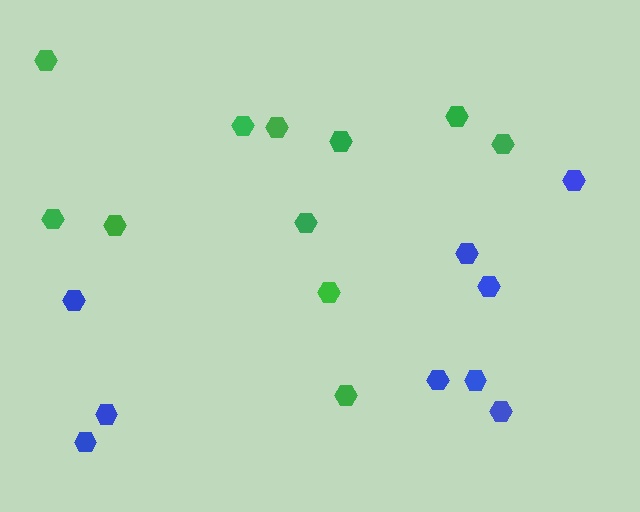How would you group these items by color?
There are 2 groups: one group of blue hexagons (9) and one group of green hexagons (11).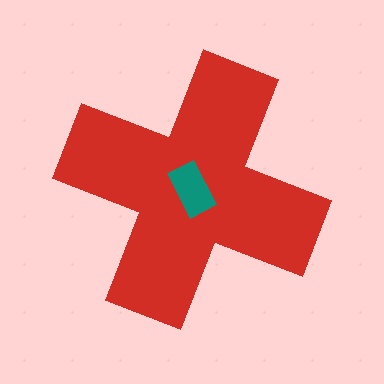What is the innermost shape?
The teal rectangle.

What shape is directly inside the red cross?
The teal rectangle.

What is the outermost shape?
The red cross.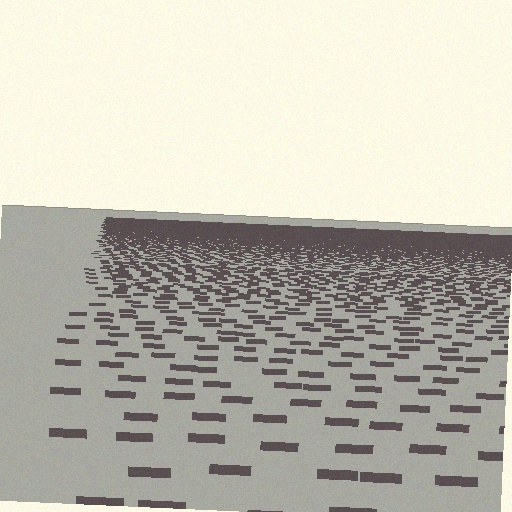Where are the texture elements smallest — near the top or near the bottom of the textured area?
Near the top.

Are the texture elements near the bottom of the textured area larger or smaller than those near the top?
Larger. Near the bottom, elements are closer to the viewer and appear at a bigger on-screen size.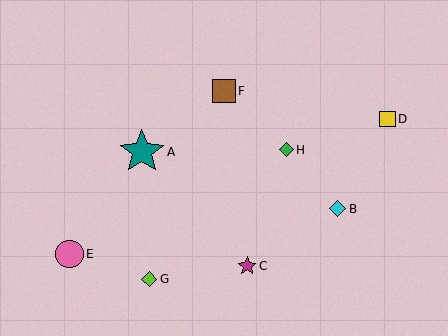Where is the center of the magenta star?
The center of the magenta star is at (247, 266).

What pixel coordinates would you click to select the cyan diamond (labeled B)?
Click at (338, 209) to select the cyan diamond B.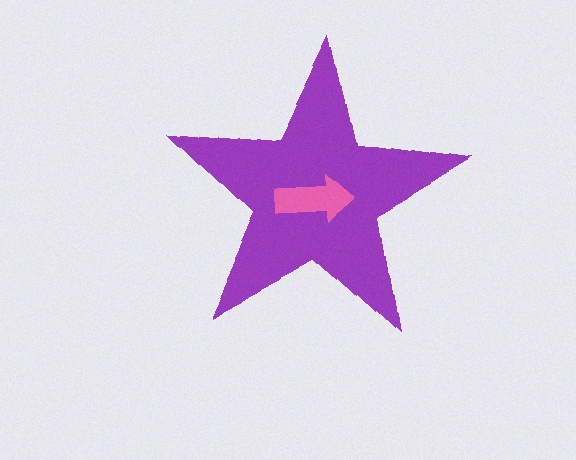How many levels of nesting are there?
2.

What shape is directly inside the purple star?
The pink arrow.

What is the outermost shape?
The purple star.